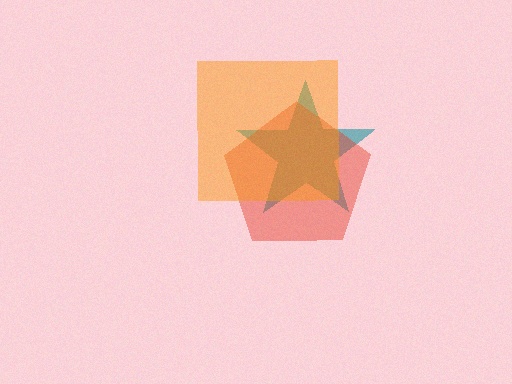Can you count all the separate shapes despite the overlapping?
Yes, there are 3 separate shapes.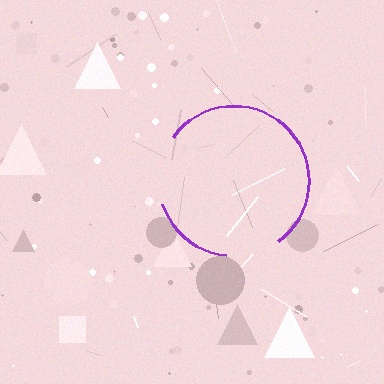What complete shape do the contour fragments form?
The contour fragments form a circle.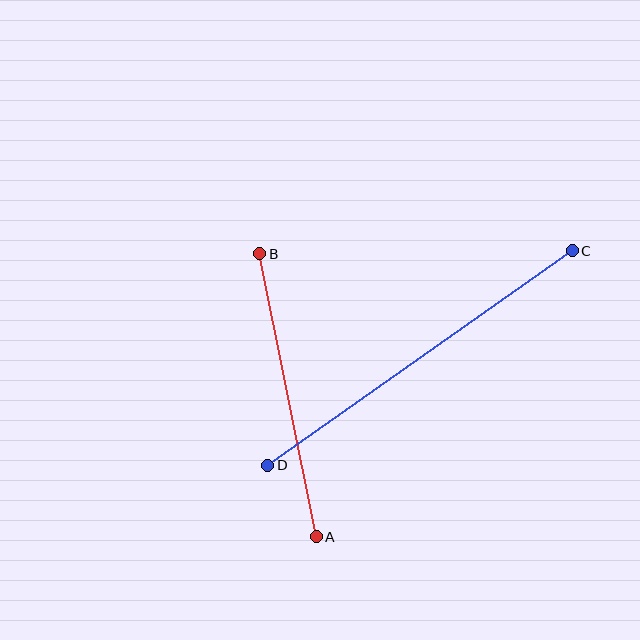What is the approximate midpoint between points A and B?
The midpoint is at approximately (288, 395) pixels.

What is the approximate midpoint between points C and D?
The midpoint is at approximately (420, 358) pixels.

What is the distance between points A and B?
The distance is approximately 288 pixels.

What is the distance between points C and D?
The distance is approximately 372 pixels.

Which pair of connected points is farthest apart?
Points C and D are farthest apart.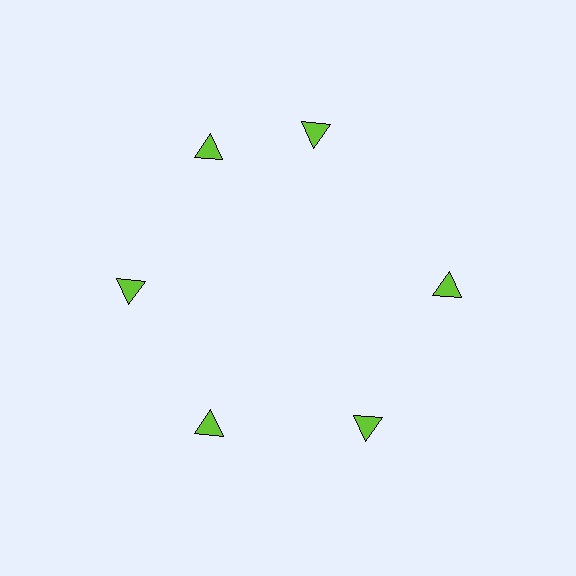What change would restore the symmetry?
The symmetry would be restored by rotating it back into even spacing with its neighbors so that all 6 triangles sit at equal angles and equal distance from the center.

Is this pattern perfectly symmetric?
No. The 6 lime triangles are arranged in a ring, but one element near the 1 o'clock position is rotated out of alignment along the ring, breaking the 6-fold rotational symmetry.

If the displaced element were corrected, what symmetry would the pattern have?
It would have 6-fold rotational symmetry — the pattern would map onto itself every 60 degrees.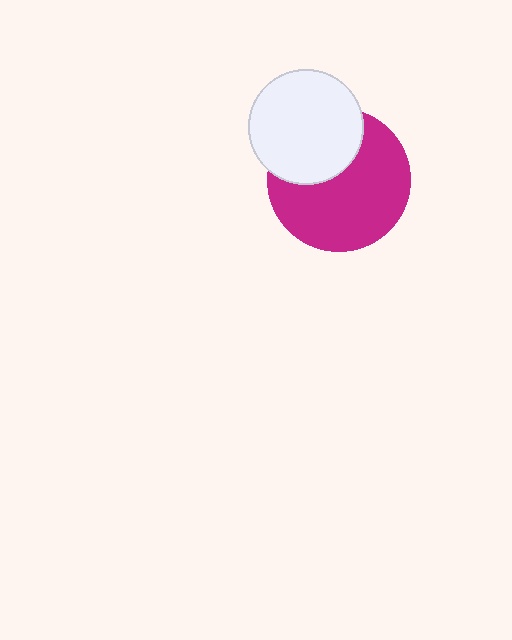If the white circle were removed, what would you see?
You would see the complete magenta circle.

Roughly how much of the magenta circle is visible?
Most of it is visible (roughly 67%).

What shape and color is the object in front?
The object in front is a white circle.